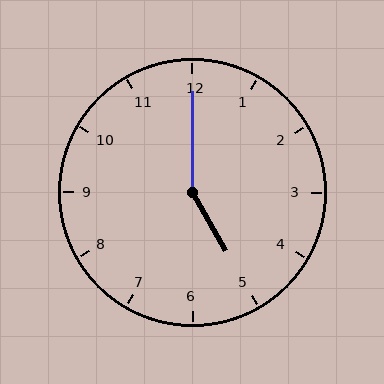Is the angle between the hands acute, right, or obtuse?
It is obtuse.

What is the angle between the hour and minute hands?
Approximately 150 degrees.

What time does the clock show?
5:00.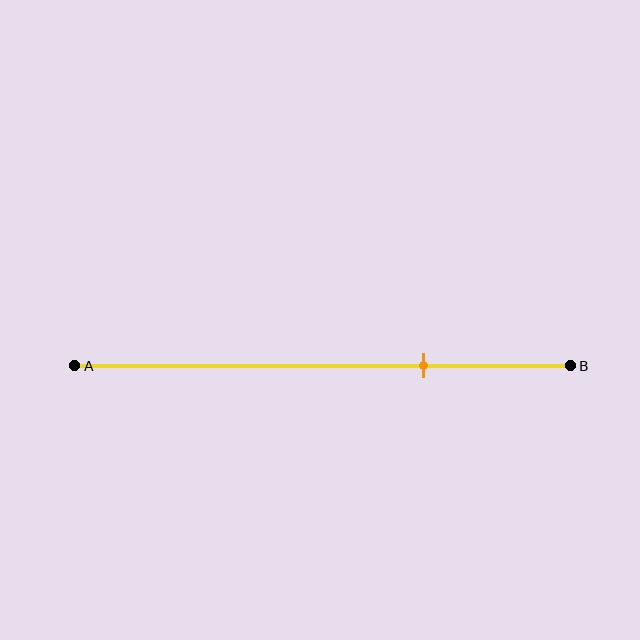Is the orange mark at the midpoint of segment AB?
No, the mark is at about 70% from A, not at the 50% midpoint.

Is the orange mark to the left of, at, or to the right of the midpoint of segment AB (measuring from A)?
The orange mark is to the right of the midpoint of segment AB.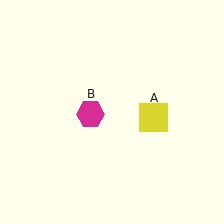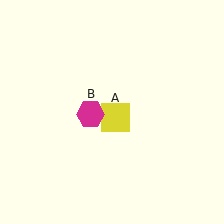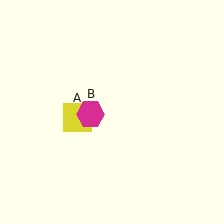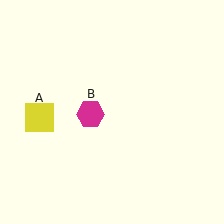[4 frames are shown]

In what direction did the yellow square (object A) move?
The yellow square (object A) moved left.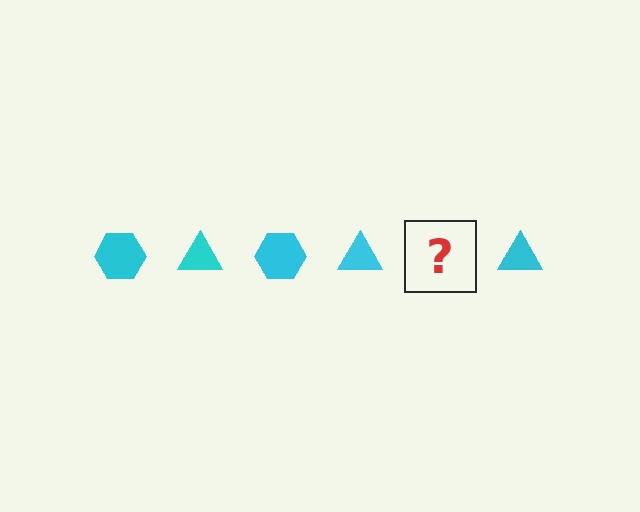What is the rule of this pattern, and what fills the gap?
The rule is that the pattern cycles through hexagon, triangle shapes in cyan. The gap should be filled with a cyan hexagon.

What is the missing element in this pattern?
The missing element is a cyan hexagon.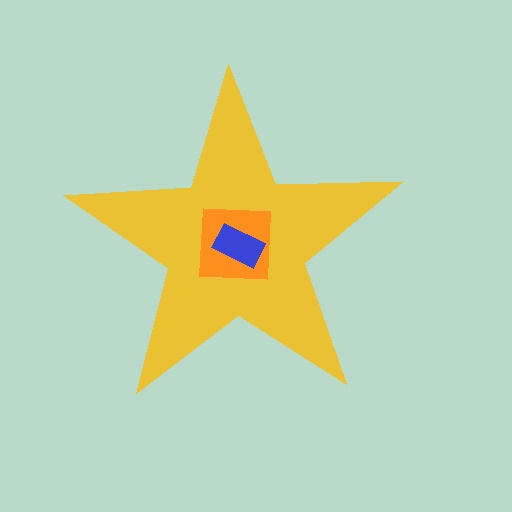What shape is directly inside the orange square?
The blue rectangle.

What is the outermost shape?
The yellow star.